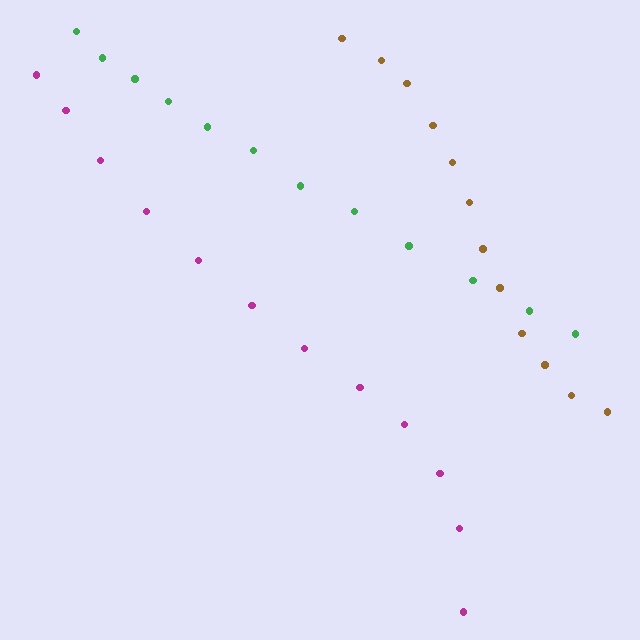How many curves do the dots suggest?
There are 3 distinct paths.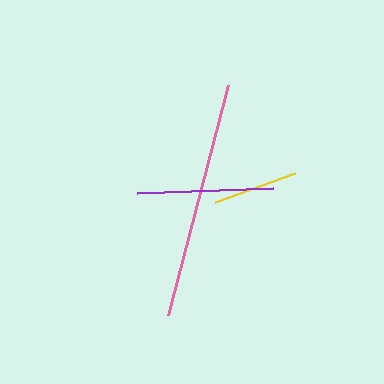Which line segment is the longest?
The pink line is the longest at approximately 238 pixels.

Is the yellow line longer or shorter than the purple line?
The purple line is longer than the yellow line.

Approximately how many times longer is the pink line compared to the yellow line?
The pink line is approximately 2.8 times the length of the yellow line.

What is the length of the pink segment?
The pink segment is approximately 238 pixels long.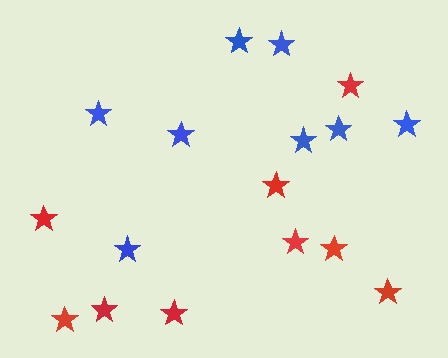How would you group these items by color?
There are 2 groups: one group of blue stars (8) and one group of red stars (9).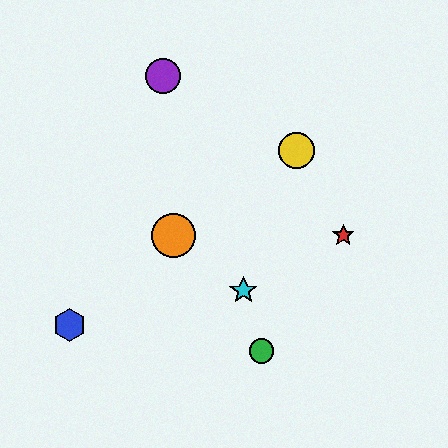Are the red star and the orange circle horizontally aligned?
Yes, both are at y≈235.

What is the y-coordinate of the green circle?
The green circle is at y≈351.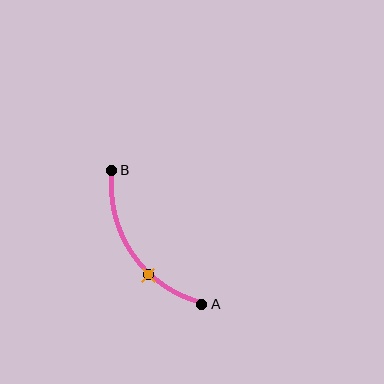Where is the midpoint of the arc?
The arc midpoint is the point on the curve farthest from the straight line joining A and B. It sits below and to the left of that line.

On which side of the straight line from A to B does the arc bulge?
The arc bulges below and to the left of the straight line connecting A and B.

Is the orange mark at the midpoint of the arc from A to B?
No. The orange mark lies on the arc but is closer to endpoint A. The arc midpoint would be at the point on the curve equidistant along the arc from both A and B.